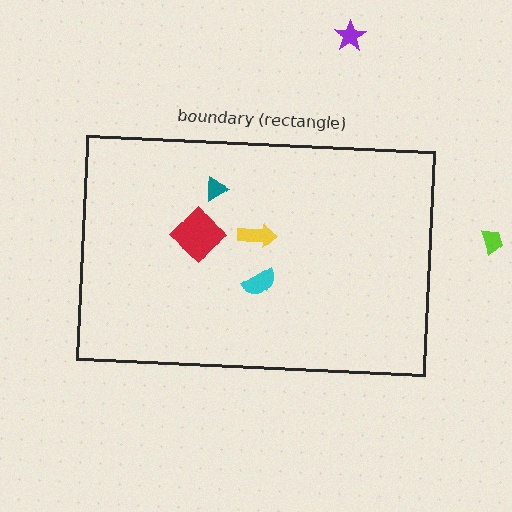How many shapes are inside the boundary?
4 inside, 2 outside.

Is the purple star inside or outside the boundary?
Outside.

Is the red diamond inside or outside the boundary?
Inside.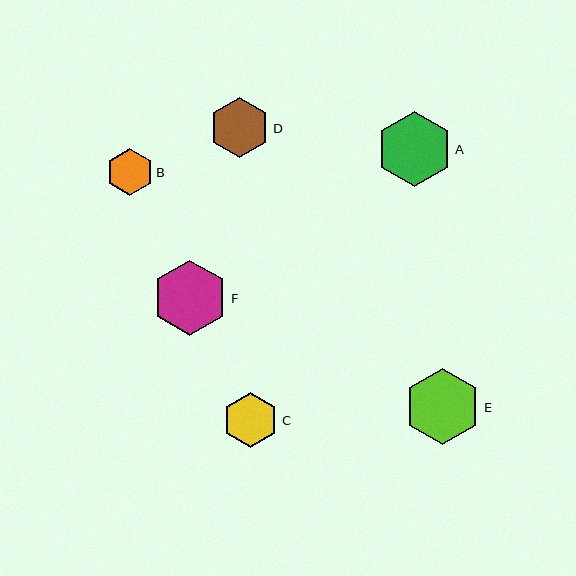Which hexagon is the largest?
Hexagon E is the largest with a size of approximately 76 pixels.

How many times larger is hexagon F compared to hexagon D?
Hexagon F is approximately 1.2 times the size of hexagon D.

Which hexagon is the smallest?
Hexagon B is the smallest with a size of approximately 47 pixels.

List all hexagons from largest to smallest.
From largest to smallest: E, F, A, D, C, B.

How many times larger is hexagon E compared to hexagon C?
Hexagon E is approximately 1.4 times the size of hexagon C.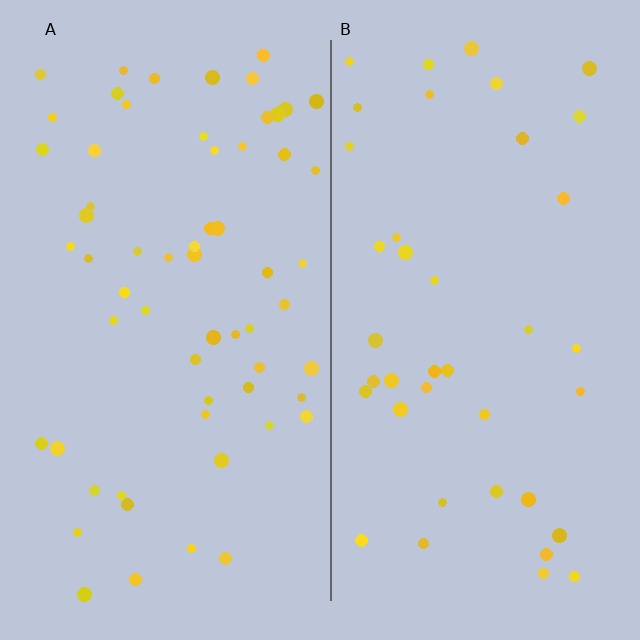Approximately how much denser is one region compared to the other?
Approximately 1.5× — region A over region B.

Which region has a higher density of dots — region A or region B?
A (the left).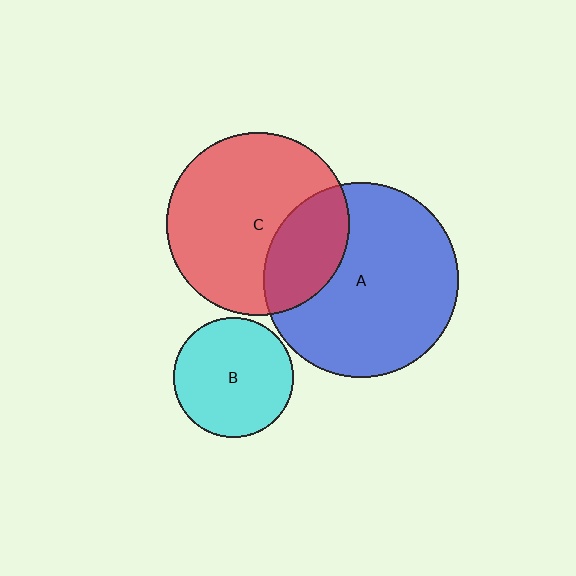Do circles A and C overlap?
Yes.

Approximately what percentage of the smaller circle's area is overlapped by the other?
Approximately 30%.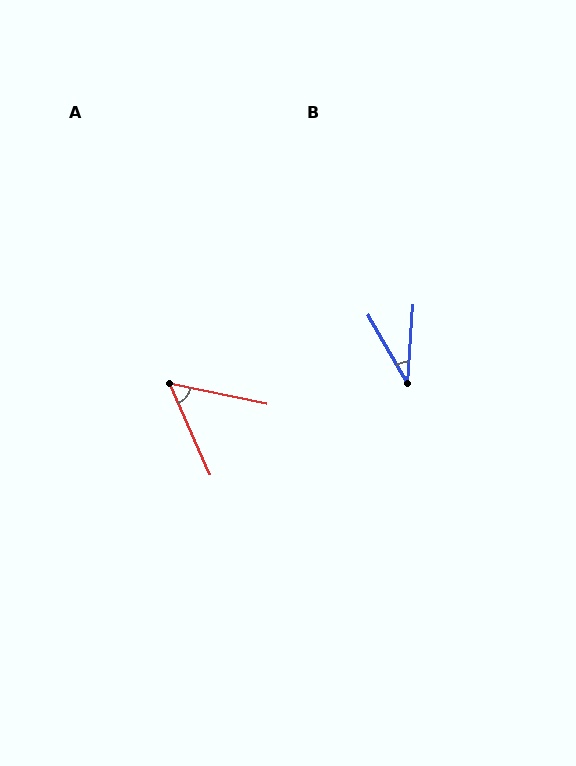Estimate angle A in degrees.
Approximately 55 degrees.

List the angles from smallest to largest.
B (34°), A (55°).